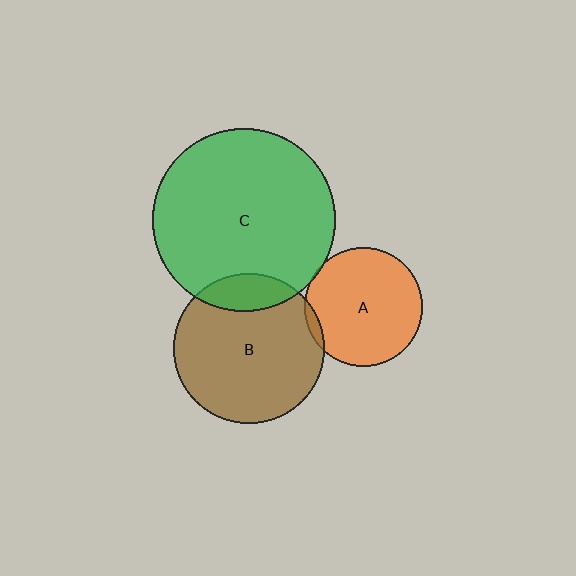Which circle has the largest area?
Circle C (green).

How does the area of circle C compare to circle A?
Approximately 2.4 times.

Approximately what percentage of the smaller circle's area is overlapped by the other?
Approximately 5%.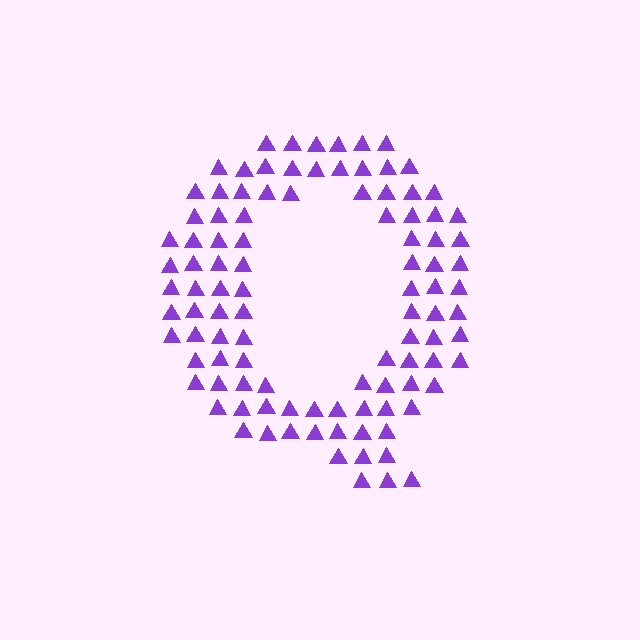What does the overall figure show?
The overall figure shows the letter Q.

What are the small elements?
The small elements are triangles.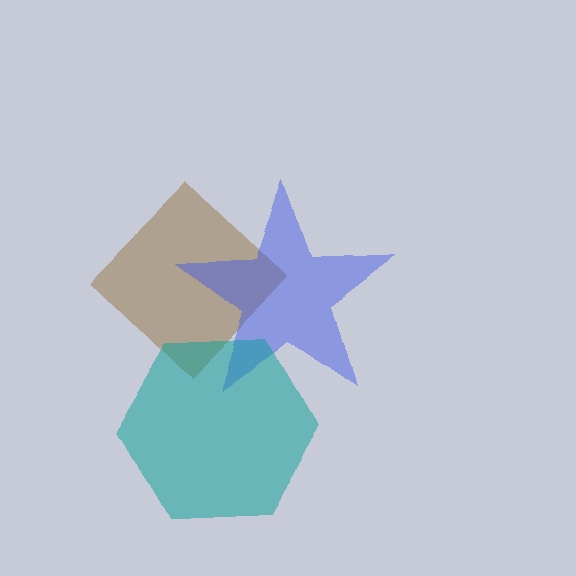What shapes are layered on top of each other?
The layered shapes are: a brown diamond, a blue star, a teal hexagon.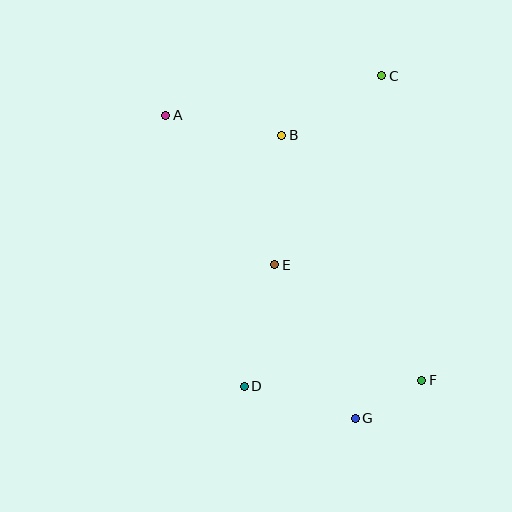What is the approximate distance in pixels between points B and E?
The distance between B and E is approximately 130 pixels.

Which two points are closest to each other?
Points F and G are closest to each other.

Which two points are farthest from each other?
Points A and F are farthest from each other.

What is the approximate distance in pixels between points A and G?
The distance between A and G is approximately 357 pixels.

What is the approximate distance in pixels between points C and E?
The distance between C and E is approximately 217 pixels.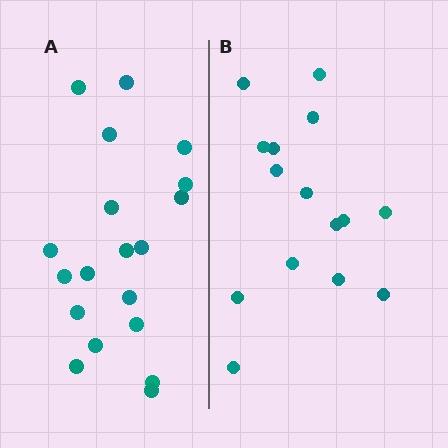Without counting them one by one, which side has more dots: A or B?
Region A (the left region) has more dots.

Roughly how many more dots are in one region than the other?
Region A has about 4 more dots than region B.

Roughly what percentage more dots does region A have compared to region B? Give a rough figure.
About 25% more.